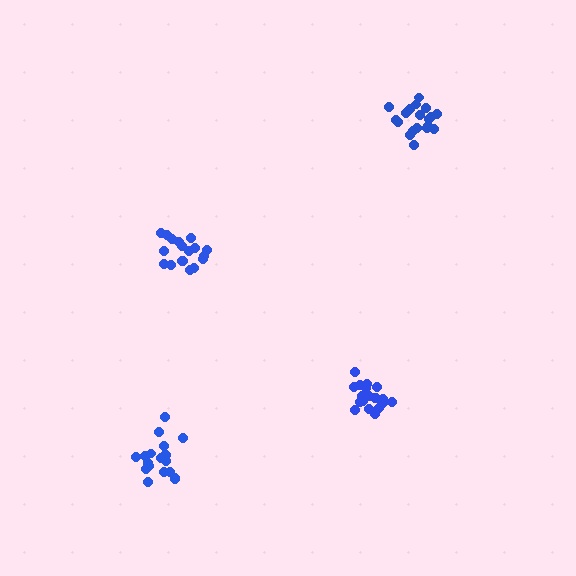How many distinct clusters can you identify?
There are 4 distinct clusters.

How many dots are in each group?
Group 1: 19 dots, Group 2: 20 dots, Group 3: 19 dots, Group 4: 18 dots (76 total).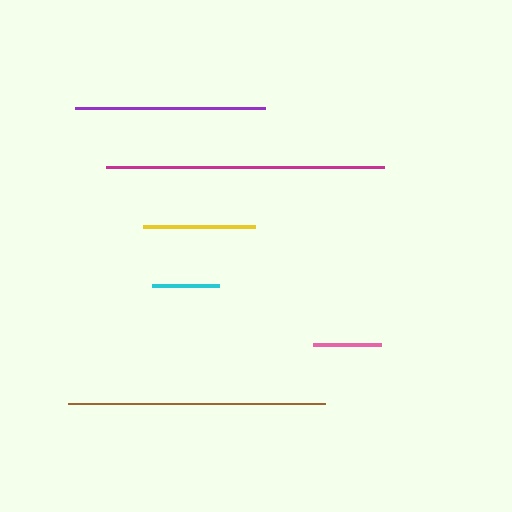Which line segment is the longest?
The magenta line is the longest at approximately 279 pixels.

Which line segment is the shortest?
The cyan line is the shortest at approximately 67 pixels.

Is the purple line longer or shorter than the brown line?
The brown line is longer than the purple line.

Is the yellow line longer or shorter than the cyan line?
The yellow line is longer than the cyan line.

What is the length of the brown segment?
The brown segment is approximately 257 pixels long.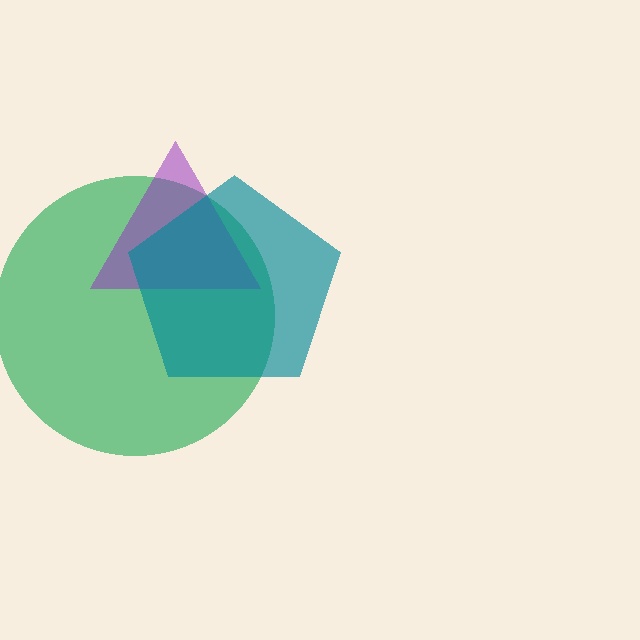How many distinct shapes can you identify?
There are 3 distinct shapes: a green circle, a purple triangle, a teal pentagon.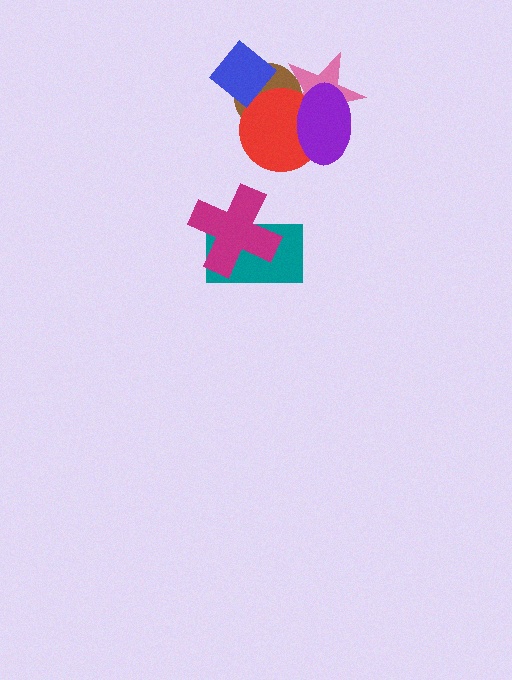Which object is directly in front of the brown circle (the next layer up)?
The pink star is directly in front of the brown circle.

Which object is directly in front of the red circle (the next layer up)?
The purple ellipse is directly in front of the red circle.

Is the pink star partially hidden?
Yes, it is partially covered by another shape.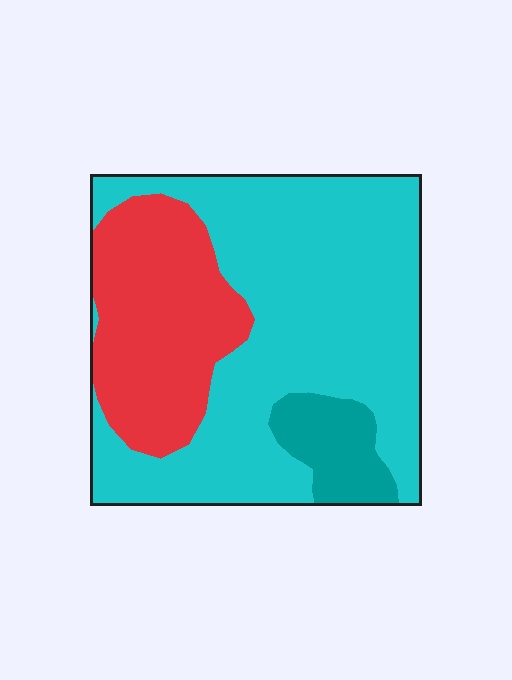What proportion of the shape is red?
Red takes up about one quarter (1/4) of the shape.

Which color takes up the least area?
Teal, at roughly 10%.